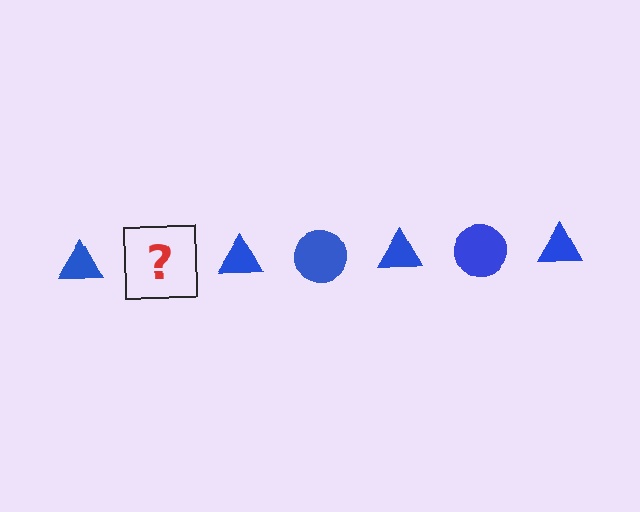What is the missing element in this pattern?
The missing element is a blue circle.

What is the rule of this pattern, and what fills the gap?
The rule is that the pattern cycles through triangle, circle shapes in blue. The gap should be filled with a blue circle.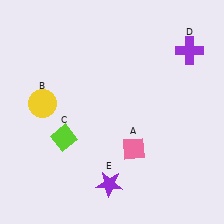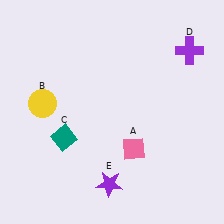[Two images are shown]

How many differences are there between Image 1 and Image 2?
There is 1 difference between the two images.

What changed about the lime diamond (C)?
In Image 1, C is lime. In Image 2, it changed to teal.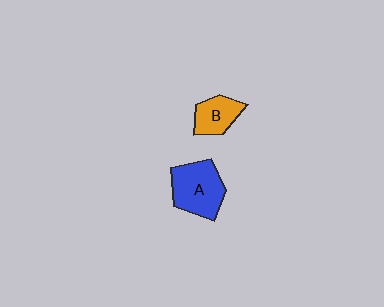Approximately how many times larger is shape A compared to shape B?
Approximately 1.7 times.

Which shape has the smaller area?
Shape B (orange).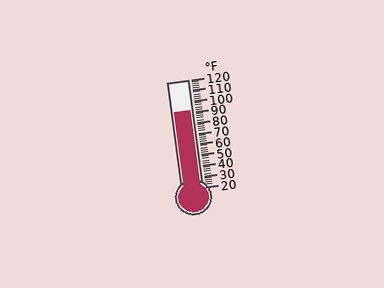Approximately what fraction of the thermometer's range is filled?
The thermometer is filled to approximately 70% of its range.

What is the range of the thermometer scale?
The thermometer scale ranges from 20°F to 120°F.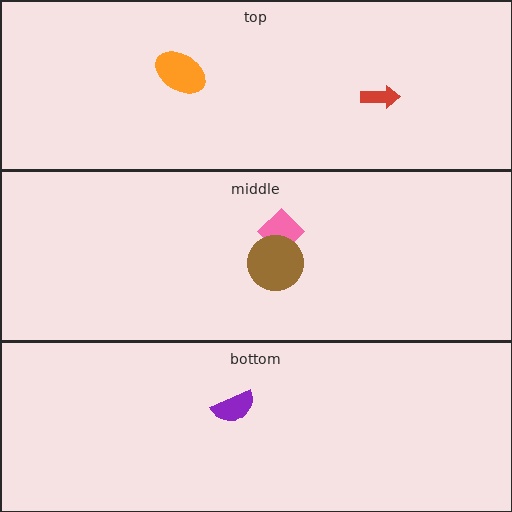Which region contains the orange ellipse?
The top region.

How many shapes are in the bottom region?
1.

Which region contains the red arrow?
The top region.